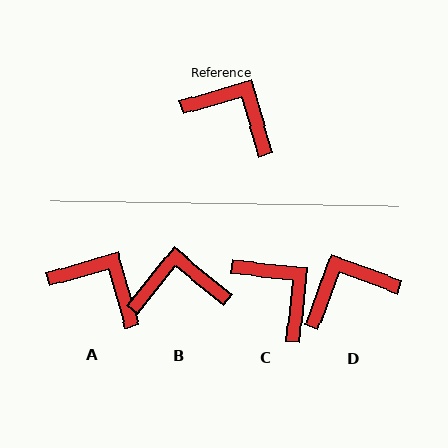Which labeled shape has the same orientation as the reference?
A.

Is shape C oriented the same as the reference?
No, it is off by about 22 degrees.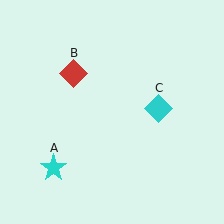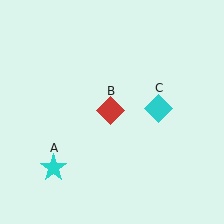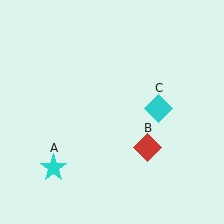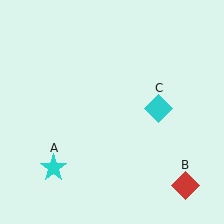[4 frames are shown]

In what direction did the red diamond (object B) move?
The red diamond (object B) moved down and to the right.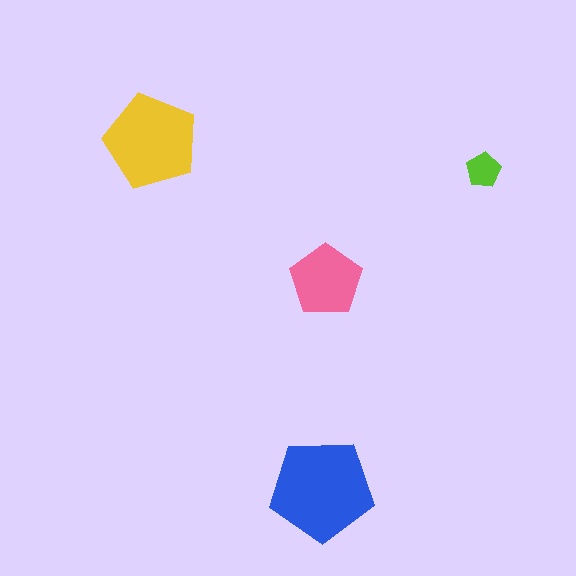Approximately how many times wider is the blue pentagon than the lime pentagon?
About 3 times wider.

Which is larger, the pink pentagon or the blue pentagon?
The blue one.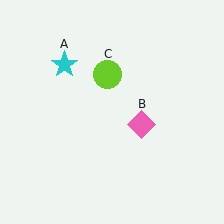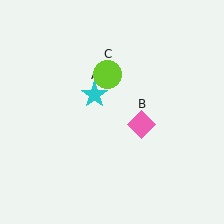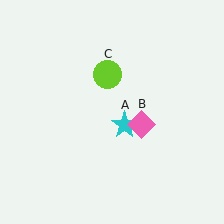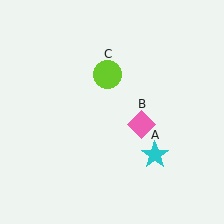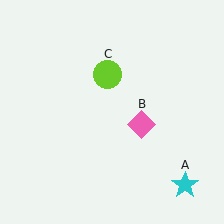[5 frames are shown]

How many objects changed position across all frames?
1 object changed position: cyan star (object A).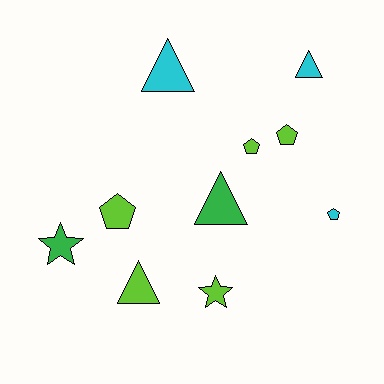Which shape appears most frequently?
Pentagon, with 4 objects.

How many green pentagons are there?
There are no green pentagons.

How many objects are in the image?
There are 10 objects.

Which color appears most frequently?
Lime, with 5 objects.